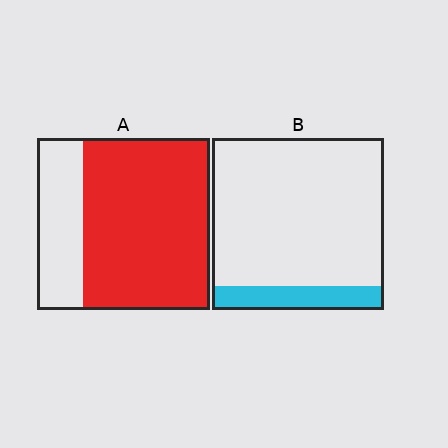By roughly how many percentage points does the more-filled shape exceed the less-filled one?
By roughly 60 percentage points (A over B).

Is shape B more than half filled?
No.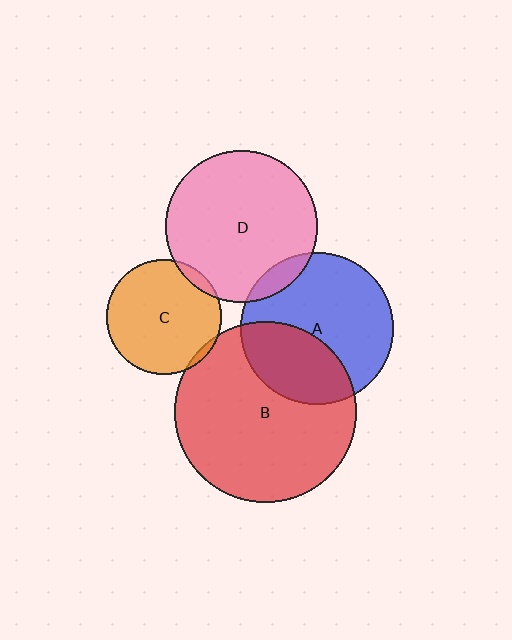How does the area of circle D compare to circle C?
Approximately 1.8 times.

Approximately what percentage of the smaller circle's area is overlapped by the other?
Approximately 35%.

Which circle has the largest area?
Circle B (red).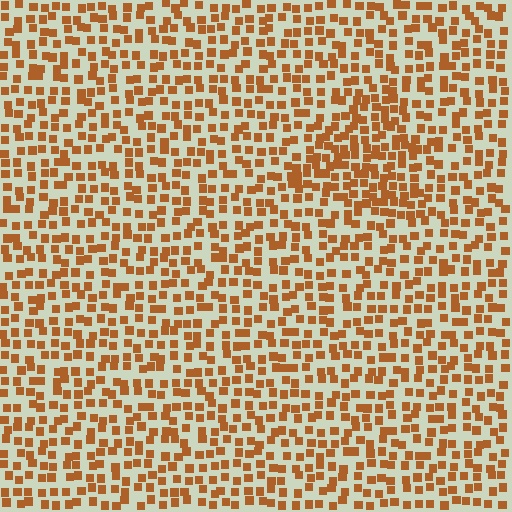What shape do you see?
I see a triangle.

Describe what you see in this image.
The image contains small brown elements arranged at two different densities. A triangle-shaped region is visible where the elements are more densely packed than the surrounding area.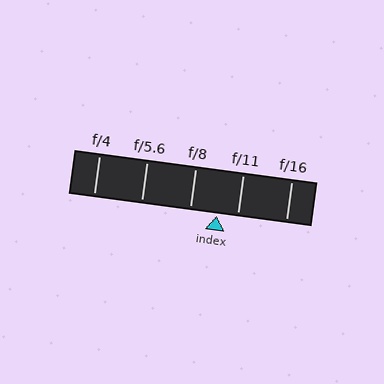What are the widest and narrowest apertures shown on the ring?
The widest aperture shown is f/4 and the narrowest is f/16.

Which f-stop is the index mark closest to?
The index mark is closest to f/11.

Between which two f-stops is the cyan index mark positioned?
The index mark is between f/8 and f/11.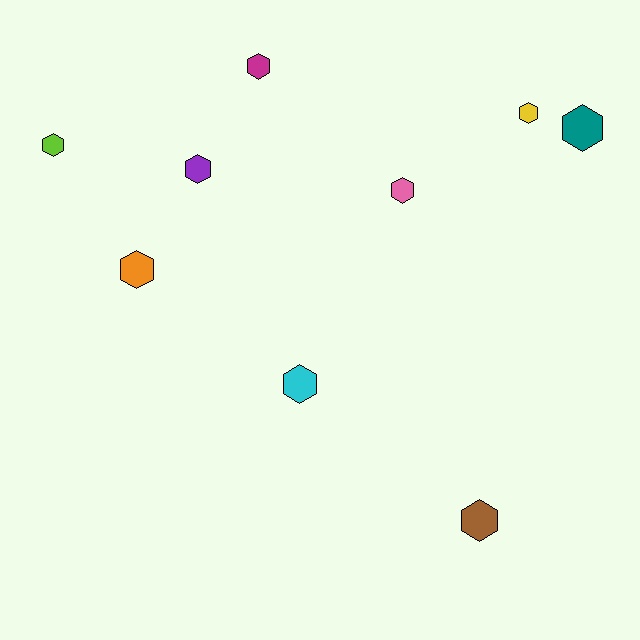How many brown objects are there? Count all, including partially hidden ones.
There is 1 brown object.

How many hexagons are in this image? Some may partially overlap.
There are 9 hexagons.